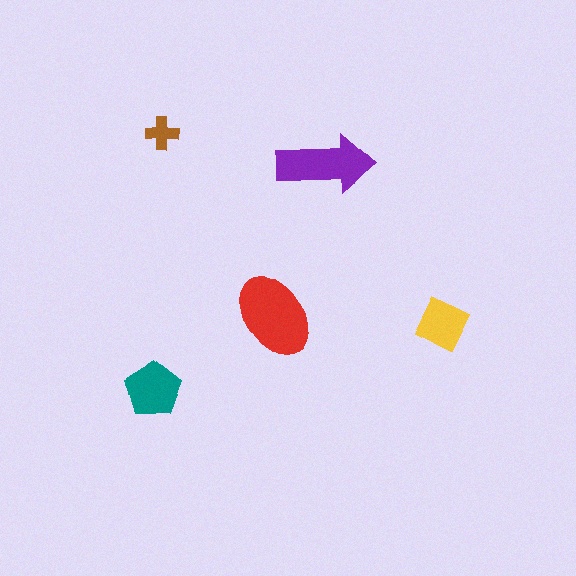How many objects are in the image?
There are 5 objects in the image.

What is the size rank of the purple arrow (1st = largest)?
2nd.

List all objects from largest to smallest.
The red ellipse, the purple arrow, the teal pentagon, the yellow diamond, the brown cross.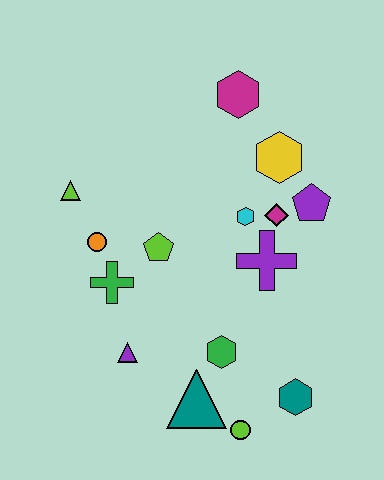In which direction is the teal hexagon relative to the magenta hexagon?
The teal hexagon is below the magenta hexagon.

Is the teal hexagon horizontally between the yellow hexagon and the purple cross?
No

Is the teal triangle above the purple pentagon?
No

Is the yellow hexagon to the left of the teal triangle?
No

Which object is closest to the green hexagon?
The teal triangle is closest to the green hexagon.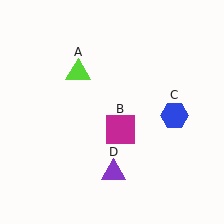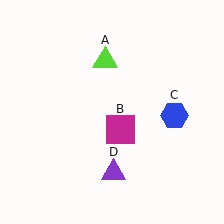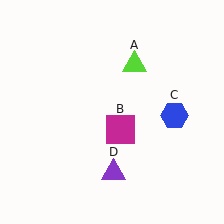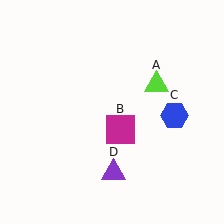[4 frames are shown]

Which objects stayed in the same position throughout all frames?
Magenta square (object B) and blue hexagon (object C) and purple triangle (object D) remained stationary.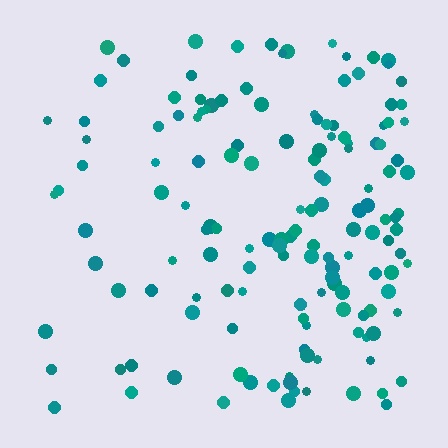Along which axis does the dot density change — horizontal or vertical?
Horizontal.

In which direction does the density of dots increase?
From left to right, with the right side densest.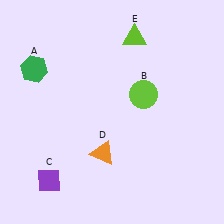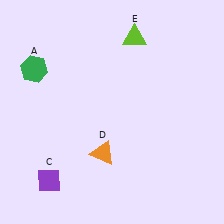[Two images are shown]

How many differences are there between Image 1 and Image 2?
There is 1 difference between the two images.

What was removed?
The lime circle (B) was removed in Image 2.